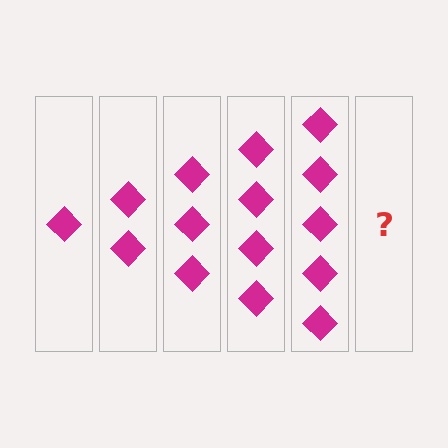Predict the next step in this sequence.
The next step is 6 diamonds.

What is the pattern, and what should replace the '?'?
The pattern is that each step adds one more diamond. The '?' should be 6 diamonds.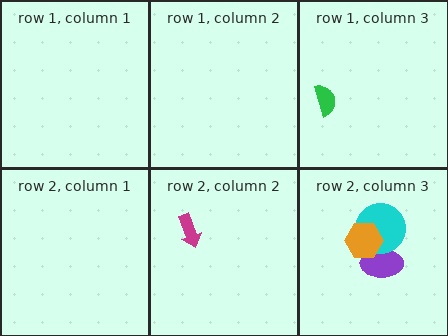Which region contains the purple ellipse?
The row 2, column 3 region.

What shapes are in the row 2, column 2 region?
The magenta arrow.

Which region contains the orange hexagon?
The row 2, column 3 region.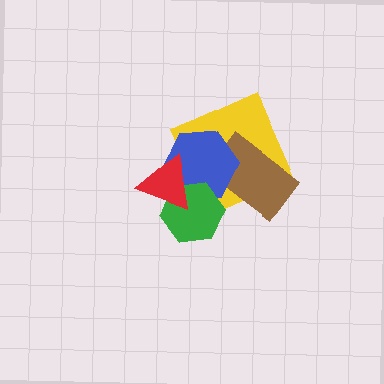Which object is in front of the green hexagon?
The red triangle is in front of the green hexagon.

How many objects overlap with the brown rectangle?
2 objects overlap with the brown rectangle.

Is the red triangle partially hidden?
No, no other shape covers it.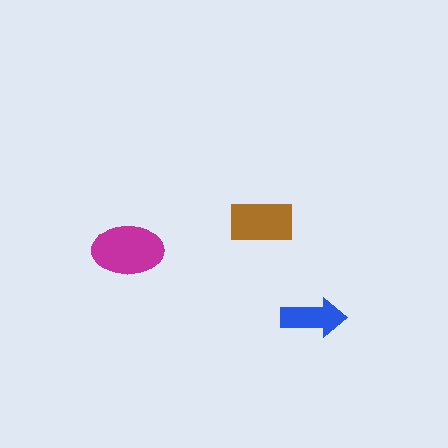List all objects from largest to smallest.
The magenta ellipse, the brown rectangle, the blue arrow.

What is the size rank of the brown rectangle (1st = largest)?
2nd.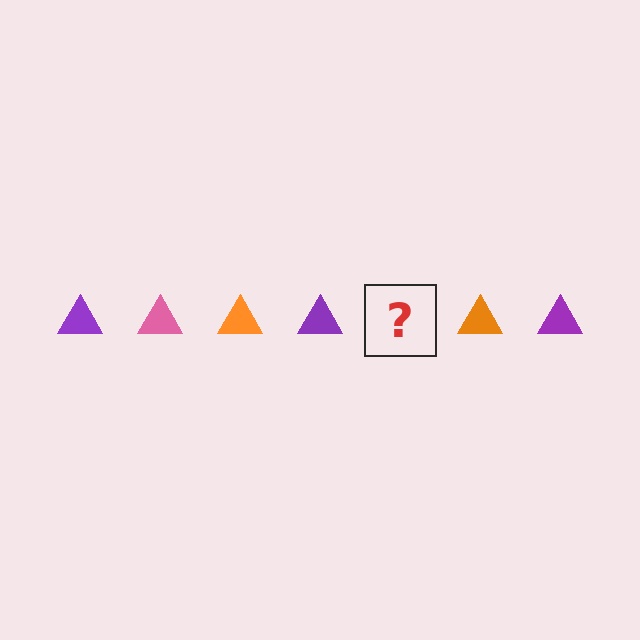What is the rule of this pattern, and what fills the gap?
The rule is that the pattern cycles through purple, pink, orange triangles. The gap should be filled with a pink triangle.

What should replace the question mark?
The question mark should be replaced with a pink triangle.